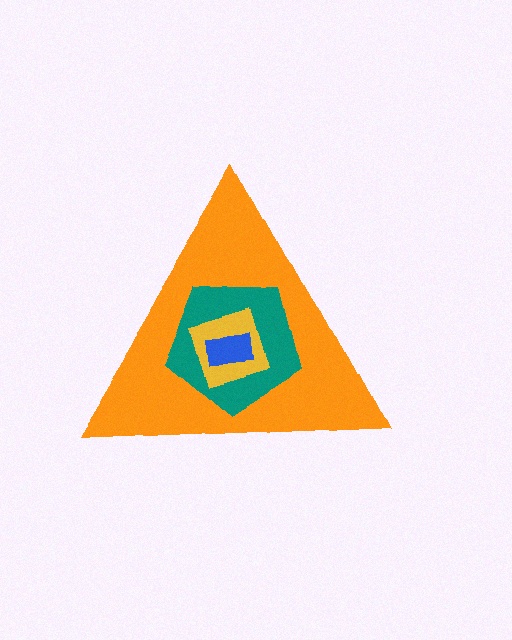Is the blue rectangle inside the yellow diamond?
Yes.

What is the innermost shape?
The blue rectangle.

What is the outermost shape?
The orange triangle.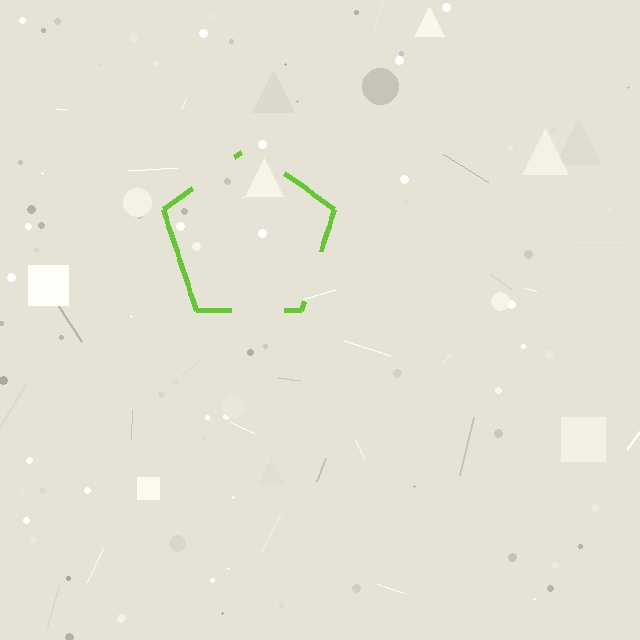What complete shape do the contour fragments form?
The contour fragments form a pentagon.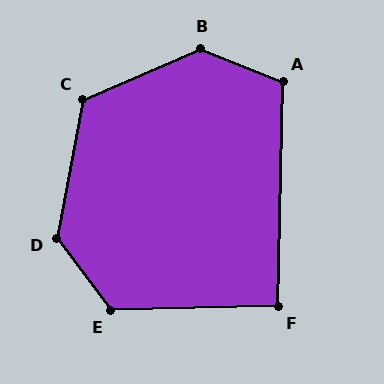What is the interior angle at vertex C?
Approximately 124 degrees (obtuse).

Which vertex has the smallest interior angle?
F, at approximately 93 degrees.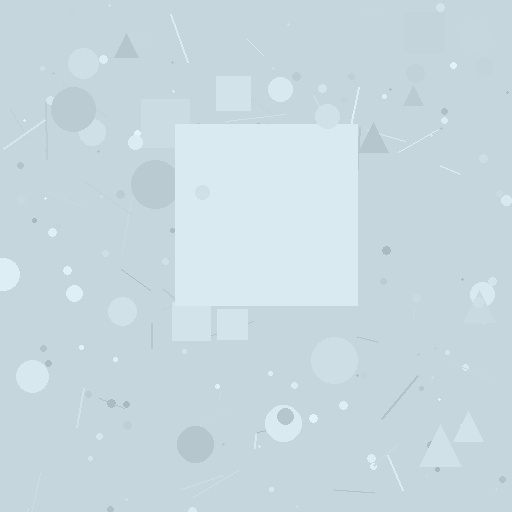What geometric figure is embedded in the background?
A square is embedded in the background.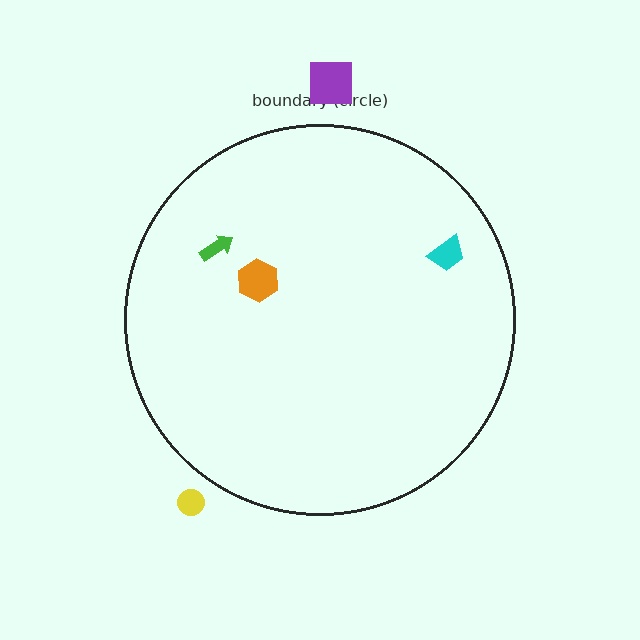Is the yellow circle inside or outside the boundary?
Outside.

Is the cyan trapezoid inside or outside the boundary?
Inside.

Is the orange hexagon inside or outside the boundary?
Inside.